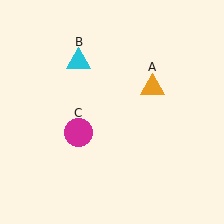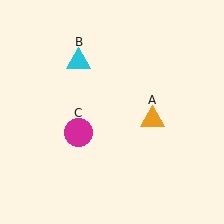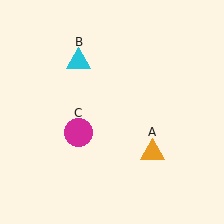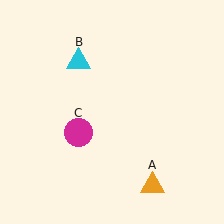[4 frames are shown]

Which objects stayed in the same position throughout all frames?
Cyan triangle (object B) and magenta circle (object C) remained stationary.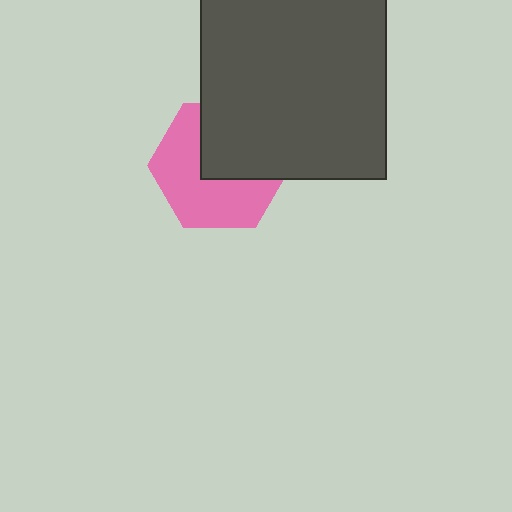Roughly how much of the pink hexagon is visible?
About half of it is visible (roughly 57%).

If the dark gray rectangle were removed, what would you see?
You would see the complete pink hexagon.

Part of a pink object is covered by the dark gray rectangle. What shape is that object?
It is a hexagon.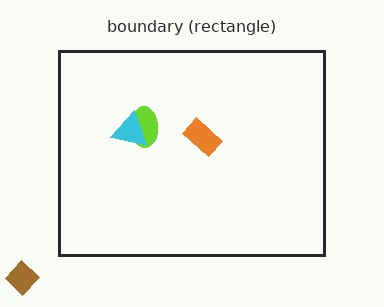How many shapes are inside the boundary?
3 inside, 1 outside.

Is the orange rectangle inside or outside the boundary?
Inside.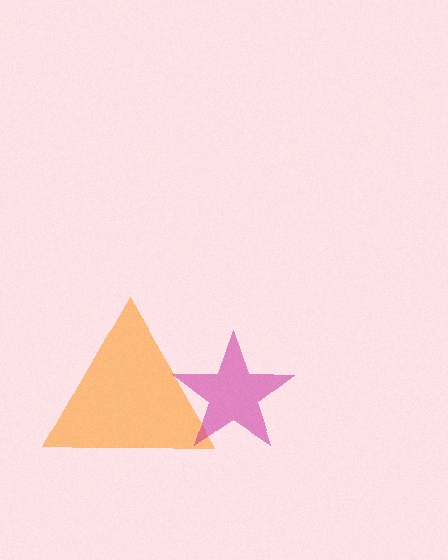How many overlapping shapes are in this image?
There are 2 overlapping shapes in the image.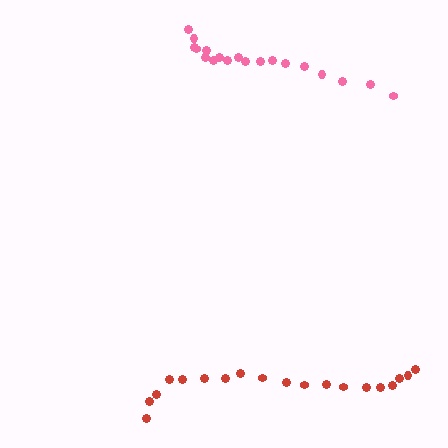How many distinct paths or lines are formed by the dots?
There are 2 distinct paths.